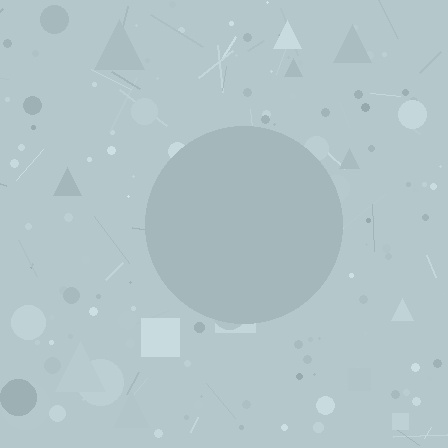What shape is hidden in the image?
A circle is hidden in the image.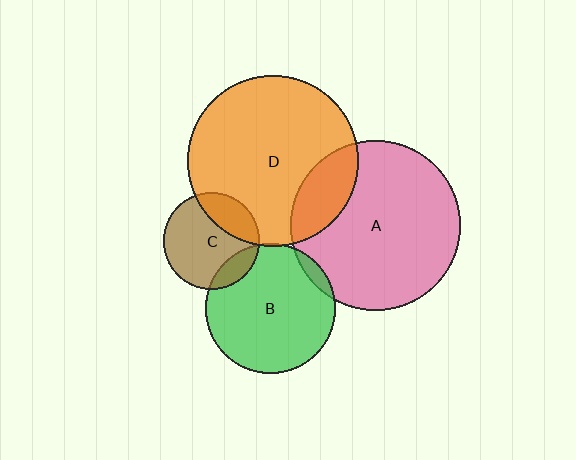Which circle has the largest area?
Circle D (orange).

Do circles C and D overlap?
Yes.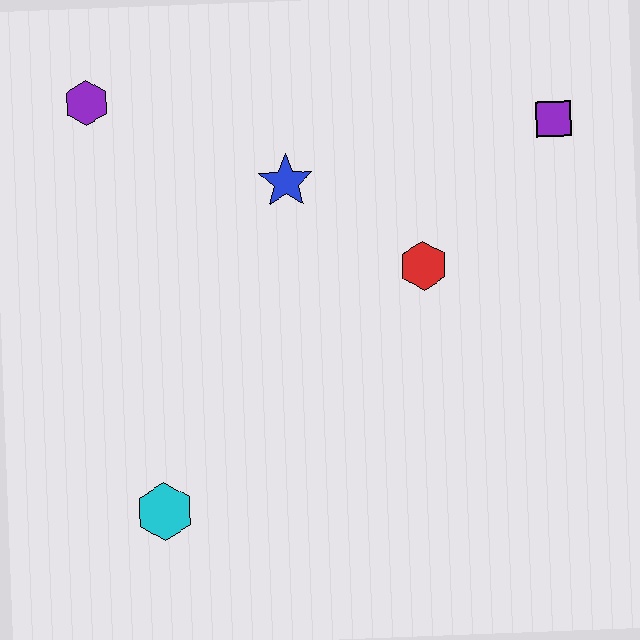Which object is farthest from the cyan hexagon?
The purple square is farthest from the cyan hexagon.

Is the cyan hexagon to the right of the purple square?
No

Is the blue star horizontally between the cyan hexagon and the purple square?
Yes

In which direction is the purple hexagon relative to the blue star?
The purple hexagon is to the left of the blue star.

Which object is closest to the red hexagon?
The blue star is closest to the red hexagon.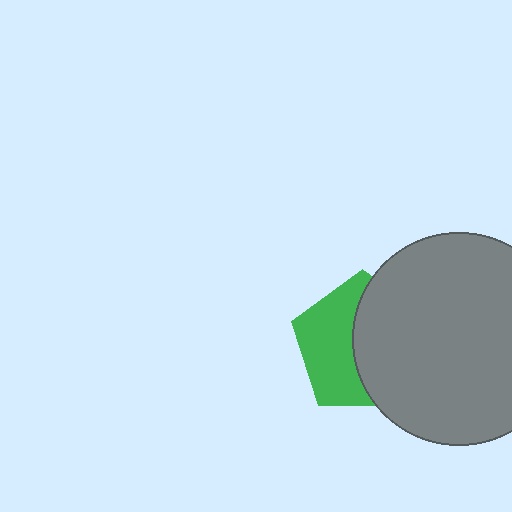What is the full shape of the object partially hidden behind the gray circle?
The partially hidden object is a green pentagon.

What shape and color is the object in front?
The object in front is a gray circle.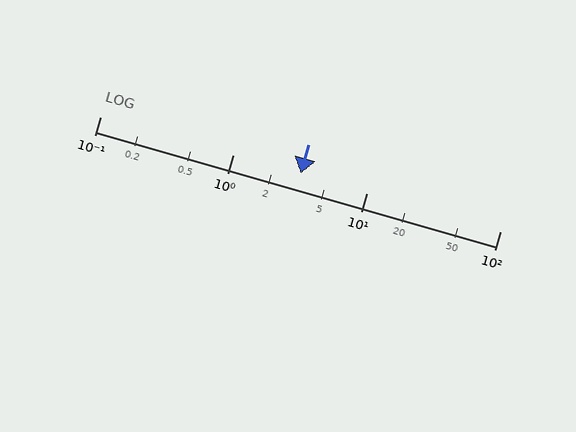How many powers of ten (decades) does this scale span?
The scale spans 3 decades, from 0.1 to 100.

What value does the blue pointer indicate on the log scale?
The pointer indicates approximately 3.2.